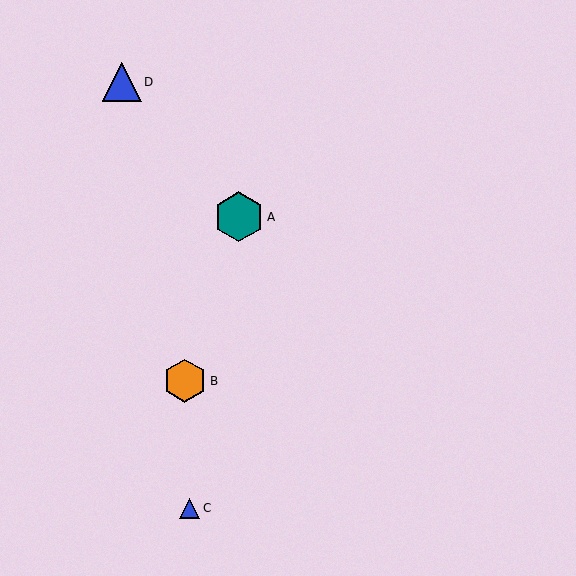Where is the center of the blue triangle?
The center of the blue triangle is at (122, 82).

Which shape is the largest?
The teal hexagon (labeled A) is the largest.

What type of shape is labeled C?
Shape C is a blue triangle.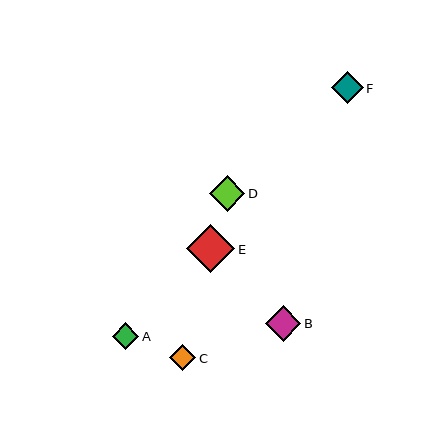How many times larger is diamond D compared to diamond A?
Diamond D is approximately 1.3 times the size of diamond A.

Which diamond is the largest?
Diamond E is the largest with a size of approximately 48 pixels.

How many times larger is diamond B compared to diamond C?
Diamond B is approximately 1.4 times the size of diamond C.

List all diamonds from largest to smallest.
From largest to smallest: E, D, B, F, A, C.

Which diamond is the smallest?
Diamond C is the smallest with a size of approximately 26 pixels.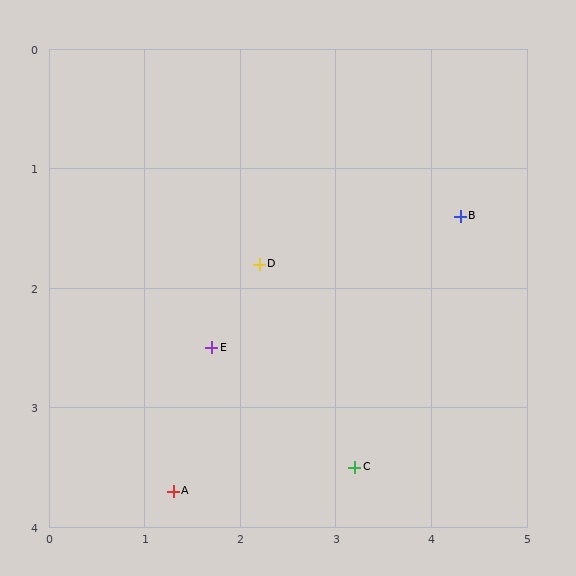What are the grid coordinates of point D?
Point D is at approximately (2.2, 1.8).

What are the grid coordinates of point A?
Point A is at approximately (1.3, 3.7).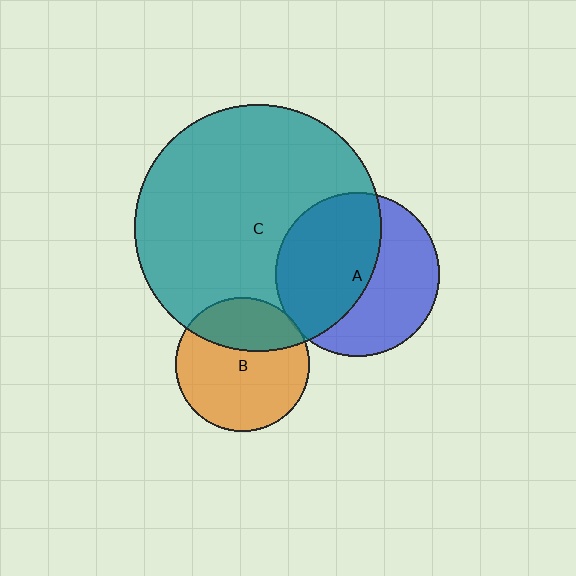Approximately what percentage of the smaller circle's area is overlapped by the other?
Approximately 55%.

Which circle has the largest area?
Circle C (teal).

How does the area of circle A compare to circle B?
Approximately 1.5 times.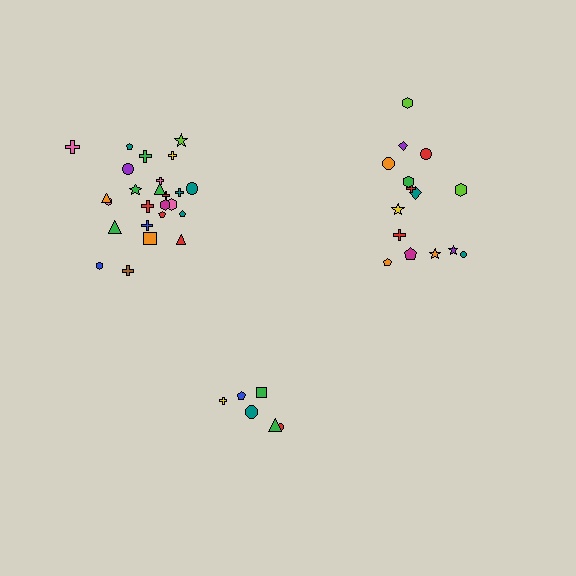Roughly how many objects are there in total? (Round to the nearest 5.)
Roughly 45 objects in total.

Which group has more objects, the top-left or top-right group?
The top-left group.